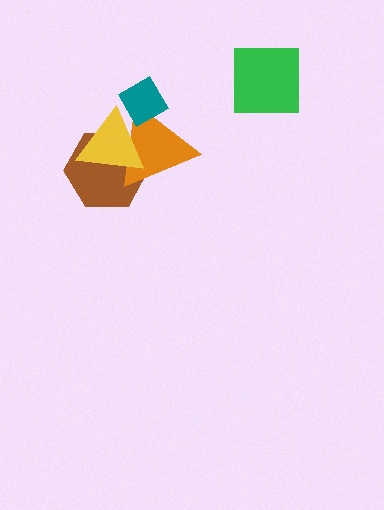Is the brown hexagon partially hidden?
Yes, it is partially covered by another shape.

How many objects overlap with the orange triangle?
3 objects overlap with the orange triangle.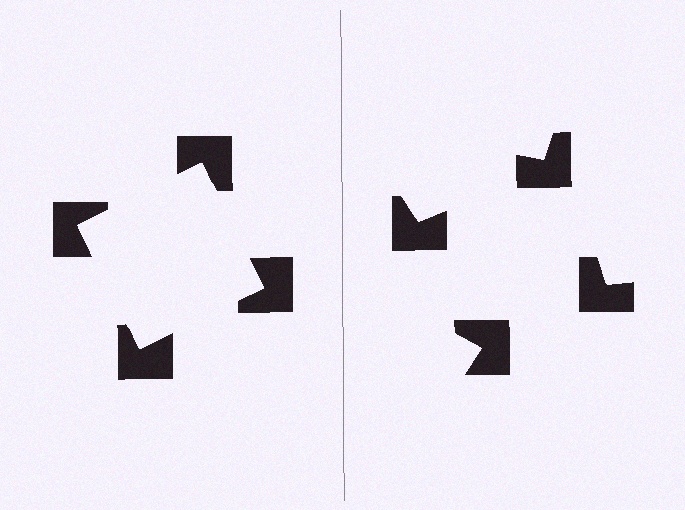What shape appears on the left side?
An illusory square.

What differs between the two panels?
The notched squares are positioned identically on both sides; only the wedge orientations differ. On the left they align to a square; on the right they are misaligned.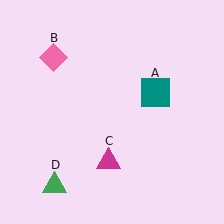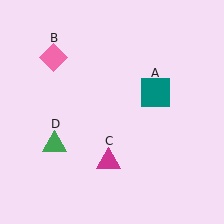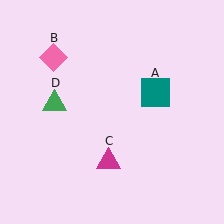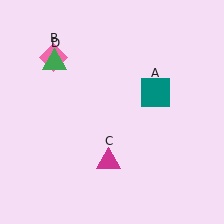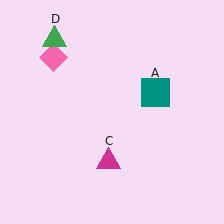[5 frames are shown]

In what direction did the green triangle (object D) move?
The green triangle (object D) moved up.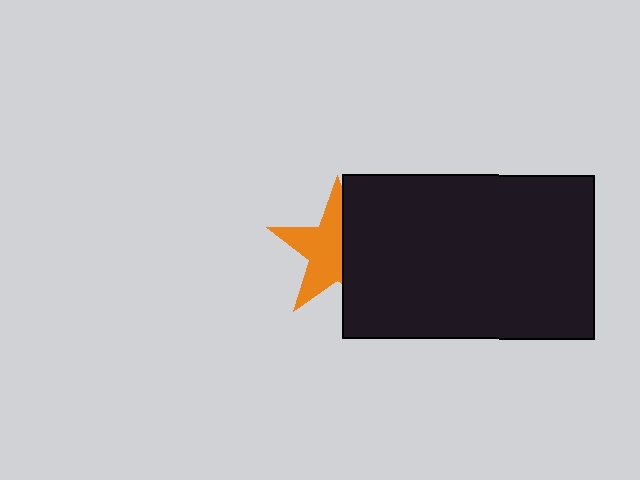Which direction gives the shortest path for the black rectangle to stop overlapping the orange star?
Moving right gives the shortest separation.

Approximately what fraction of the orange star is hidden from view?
Roughly 44% of the orange star is hidden behind the black rectangle.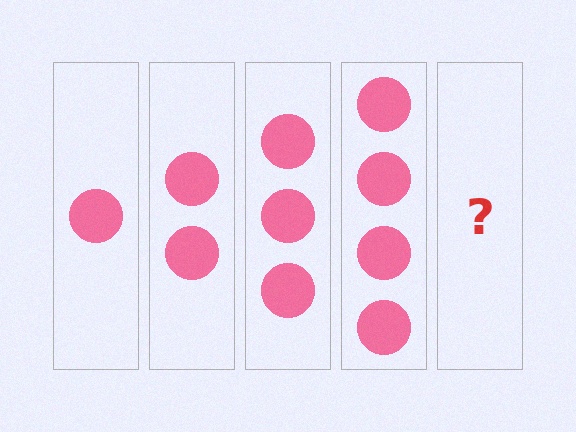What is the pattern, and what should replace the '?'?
The pattern is that each step adds one more circle. The '?' should be 5 circles.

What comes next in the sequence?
The next element should be 5 circles.